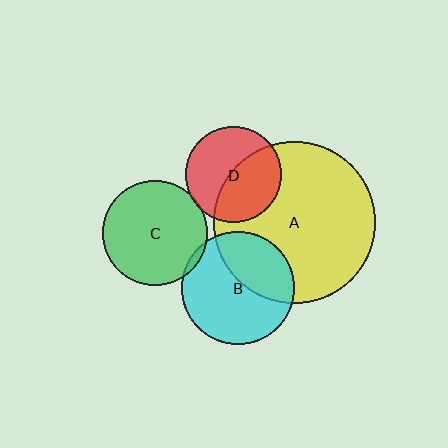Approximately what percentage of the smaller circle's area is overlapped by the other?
Approximately 5%.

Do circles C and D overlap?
Yes.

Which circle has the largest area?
Circle A (yellow).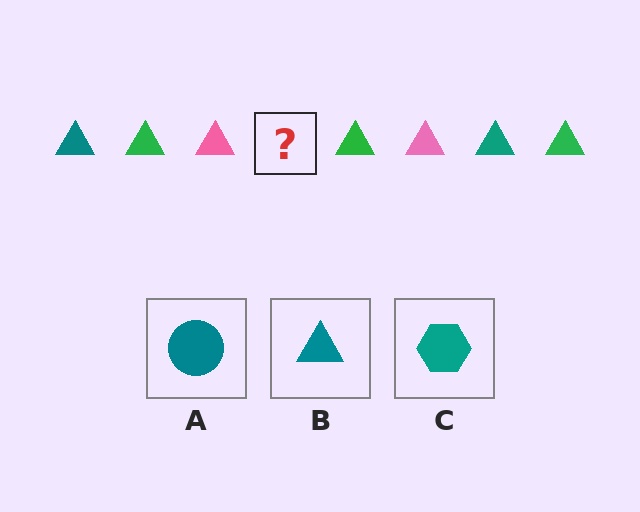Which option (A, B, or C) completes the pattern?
B.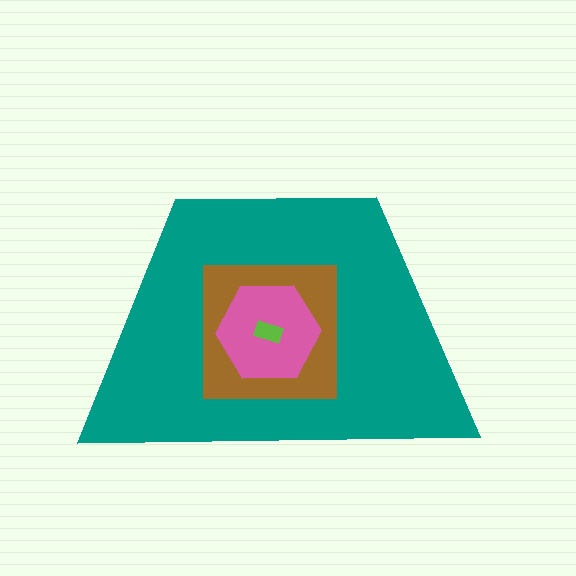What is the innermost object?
The lime rectangle.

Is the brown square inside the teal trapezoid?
Yes.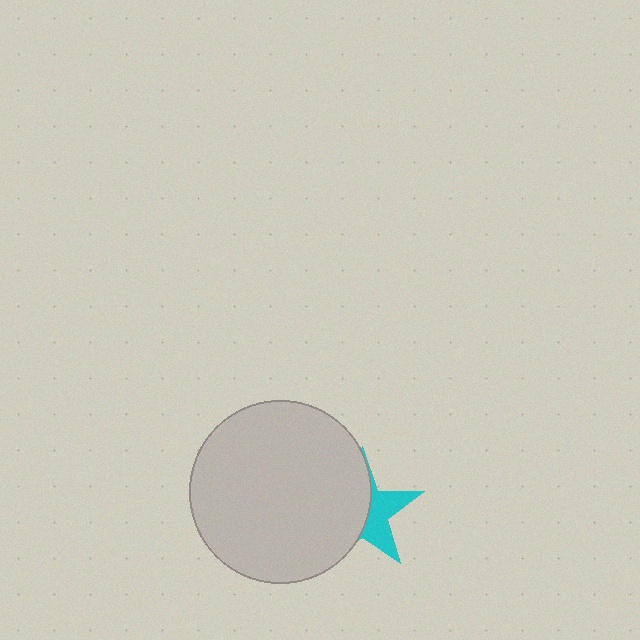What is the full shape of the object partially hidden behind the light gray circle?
The partially hidden object is a cyan star.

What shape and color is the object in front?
The object in front is a light gray circle.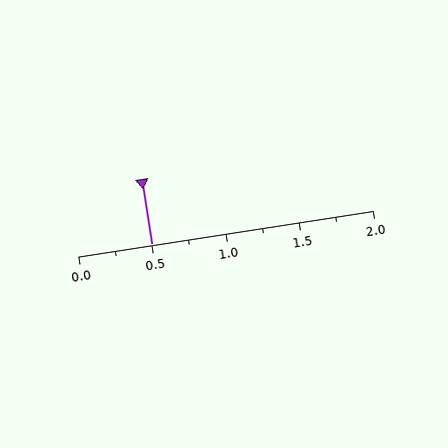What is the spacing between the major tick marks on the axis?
The major ticks are spaced 0.5 apart.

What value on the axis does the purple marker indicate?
The marker indicates approximately 0.5.